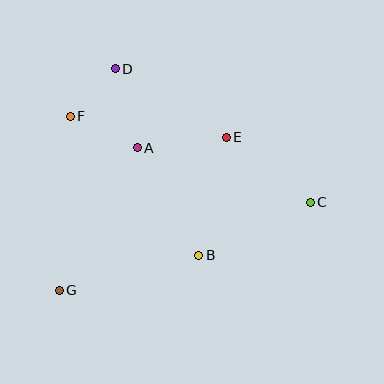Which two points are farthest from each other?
Points C and G are farthest from each other.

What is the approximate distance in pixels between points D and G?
The distance between D and G is approximately 228 pixels.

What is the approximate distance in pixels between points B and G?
The distance between B and G is approximately 144 pixels.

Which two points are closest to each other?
Points D and F are closest to each other.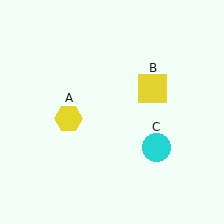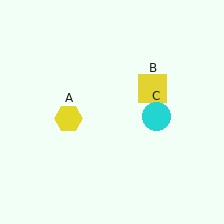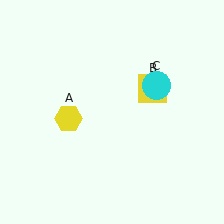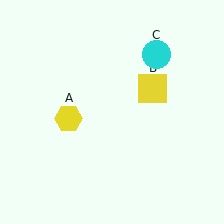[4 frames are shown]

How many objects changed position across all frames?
1 object changed position: cyan circle (object C).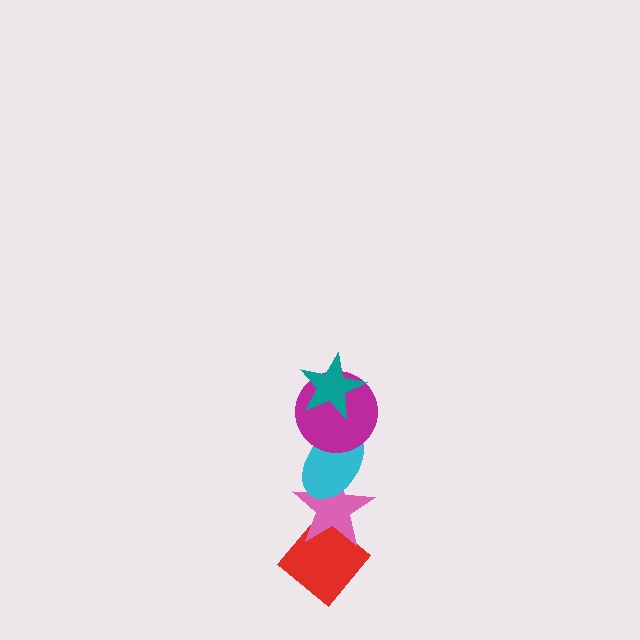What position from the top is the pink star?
The pink star is 4th from the top.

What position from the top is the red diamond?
The red diamond is 5th from the top.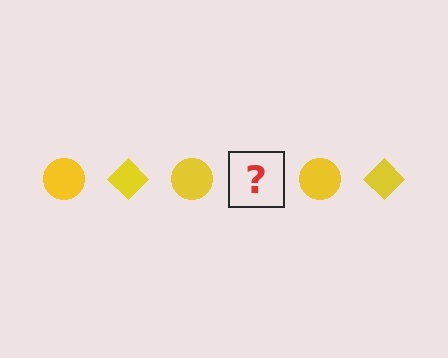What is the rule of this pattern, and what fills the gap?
The rule is that the pattern cycles through circle, diamond shapes in yellow. The gap should be filled with a yellow diamond.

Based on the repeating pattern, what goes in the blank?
The blank should be a yellow diamond.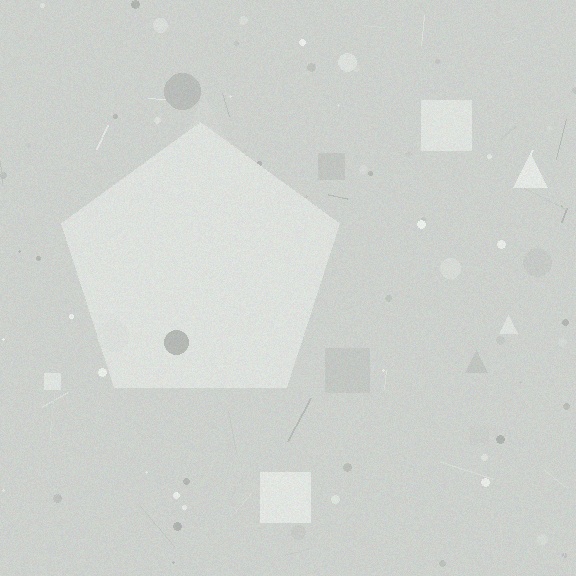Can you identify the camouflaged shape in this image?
The camouflaged shape is a pentagon.